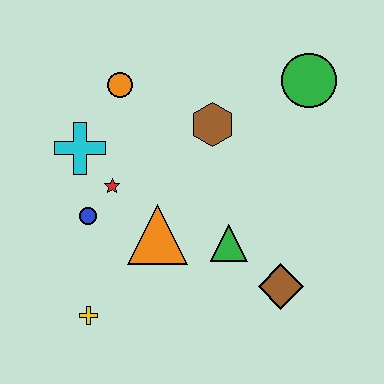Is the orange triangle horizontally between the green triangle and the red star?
Yes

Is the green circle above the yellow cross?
Yes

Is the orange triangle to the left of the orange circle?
No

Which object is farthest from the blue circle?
The green circle is farthest from the blue circle.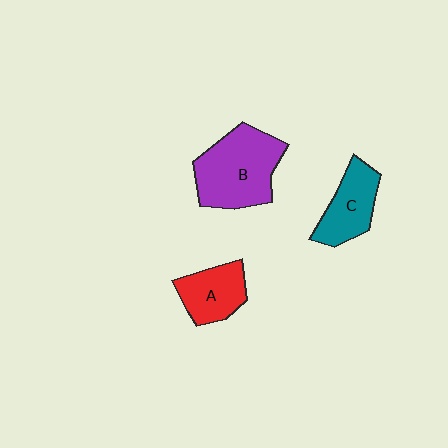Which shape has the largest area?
Shape B (purple).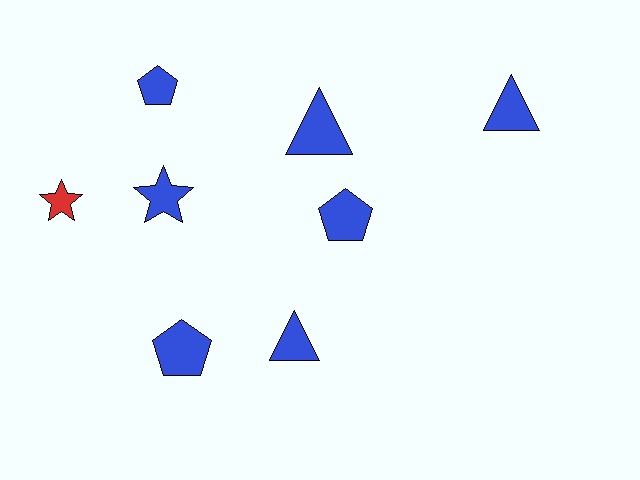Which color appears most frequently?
Blue, with 7 objects.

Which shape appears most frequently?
Triangle, with 3 objects.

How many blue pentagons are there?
There are 3 blue pentagons.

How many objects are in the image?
There are 8 objects.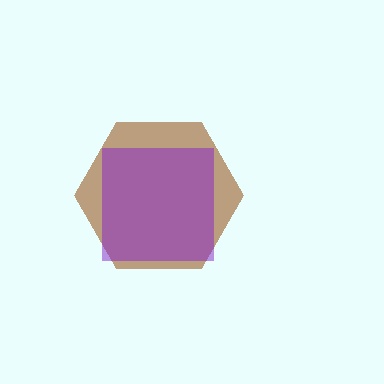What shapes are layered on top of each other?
The layered shapes are: a brown hexagon, a purple square.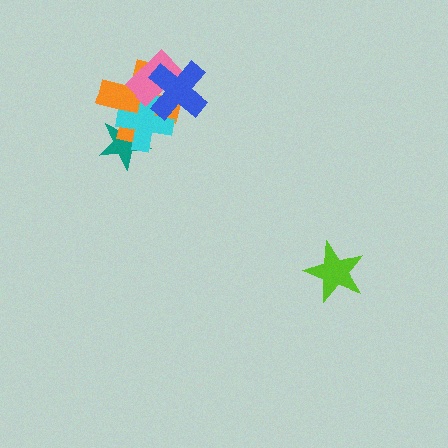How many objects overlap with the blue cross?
3 objects overlap with the blue cross.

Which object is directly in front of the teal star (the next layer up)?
The orange cross is directly in front of the teal star.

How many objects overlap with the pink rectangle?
3 objects overlap with the pink rectangle.